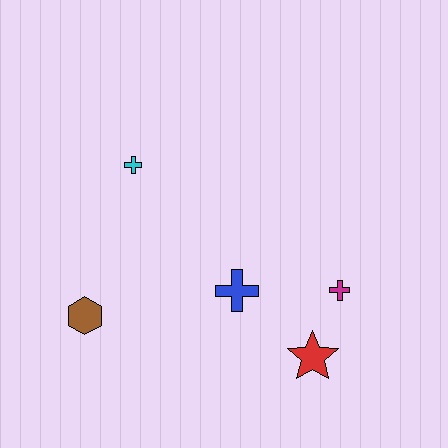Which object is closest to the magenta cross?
The red star is closest to the magenta cross.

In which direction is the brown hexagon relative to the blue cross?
The brown hexagon is to the left of the blue cross.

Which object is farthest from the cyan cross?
The red star is farthest from the cyan cross.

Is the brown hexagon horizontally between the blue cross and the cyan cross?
No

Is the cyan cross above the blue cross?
Yes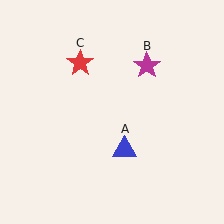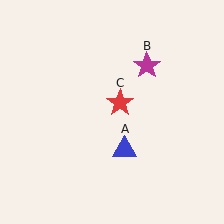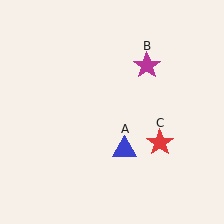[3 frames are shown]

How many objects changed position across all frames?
1 object changed position: red star (object C).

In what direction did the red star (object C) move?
The red star (object C) moved down and to the right.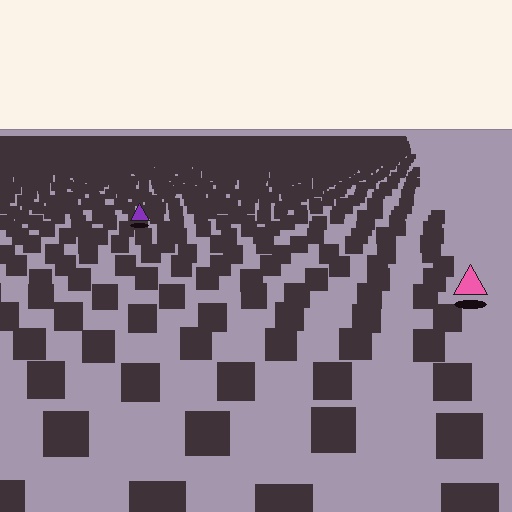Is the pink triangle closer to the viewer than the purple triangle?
Yes. The pink triangle is closer — you can tell from the texture gradient: the ground texture is coarser near it.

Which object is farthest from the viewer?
The purple triangle is farthest from the viewer. It appears smaller and the ground texture around it is denser.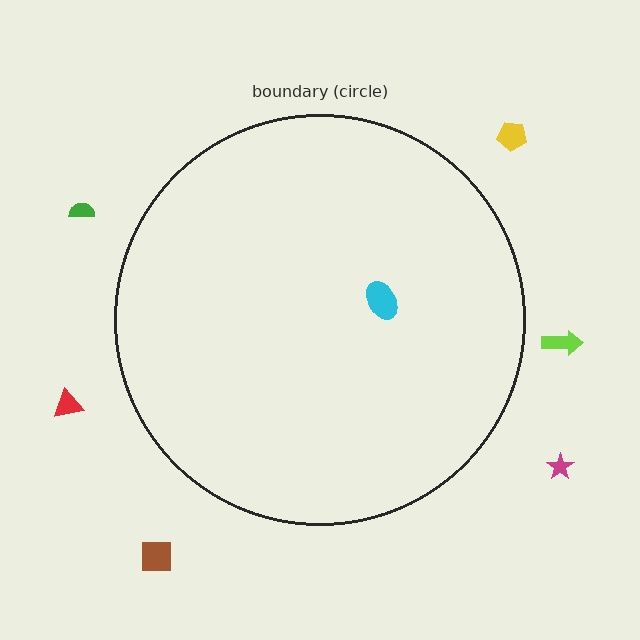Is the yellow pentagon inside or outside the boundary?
Outside.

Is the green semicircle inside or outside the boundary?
Outside.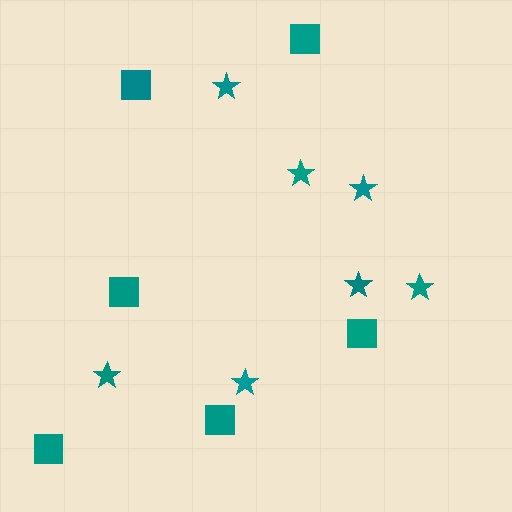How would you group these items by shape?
There are 2 groups: one group of squares (6) and one group of stars (7).